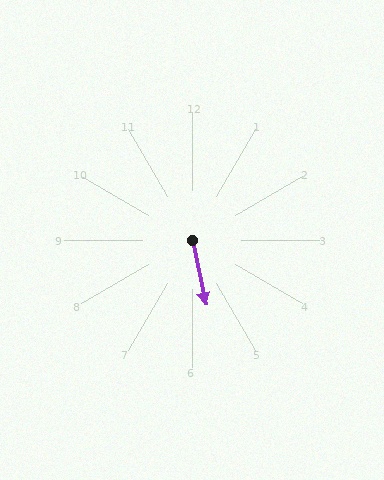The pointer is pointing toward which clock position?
Roughly 6 o'clock.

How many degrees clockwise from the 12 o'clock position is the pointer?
Approximately 168 degrees.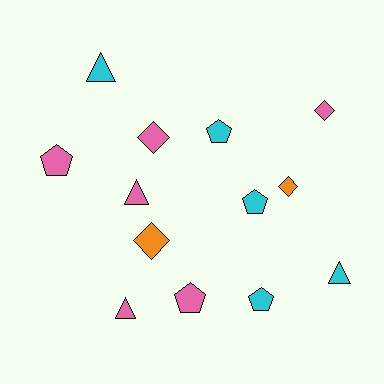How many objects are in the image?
There are 13 objects.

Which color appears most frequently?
Pink, with 6 objects.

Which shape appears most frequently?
Pentagon, with 5 objects.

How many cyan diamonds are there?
There are no cyan diamonds.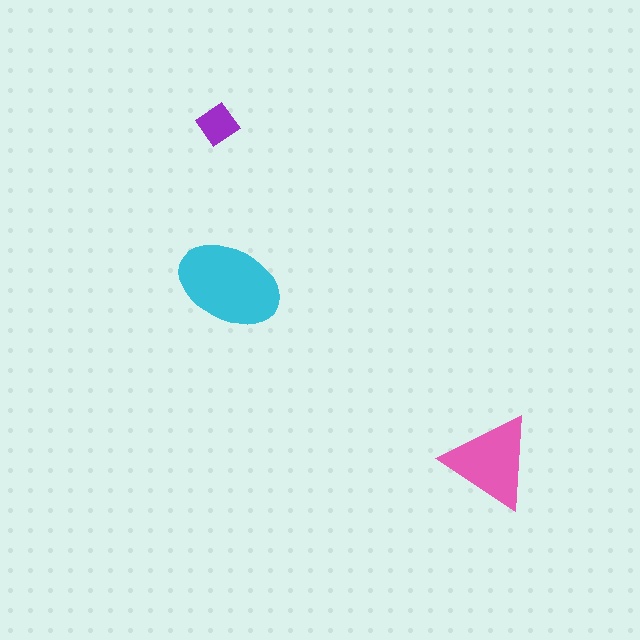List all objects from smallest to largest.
The purple diamond, the pink triangle, the cyan ellipse.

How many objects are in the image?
There are 3 objects in the image.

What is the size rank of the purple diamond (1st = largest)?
3rd.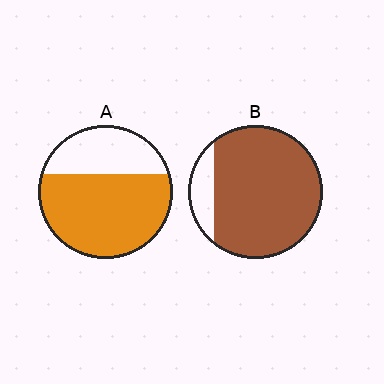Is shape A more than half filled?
Yes.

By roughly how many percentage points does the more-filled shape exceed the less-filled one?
By roughly 20 percentage points (B over A).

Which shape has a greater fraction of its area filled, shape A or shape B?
Shape B.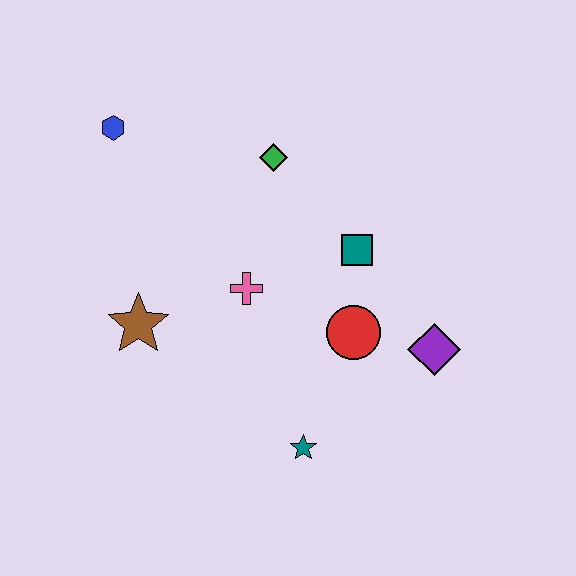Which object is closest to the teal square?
The red circle is closest to the teal square.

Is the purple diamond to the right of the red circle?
Yes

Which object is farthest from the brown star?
The purple diamond is farthest from the brown star.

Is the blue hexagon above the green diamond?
Yes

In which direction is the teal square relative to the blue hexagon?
The teal square is to the right of the blue hexagon.